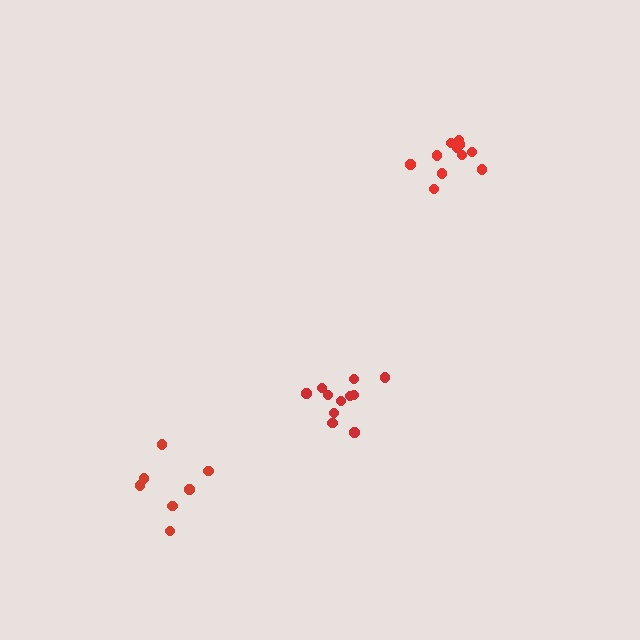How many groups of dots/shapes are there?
There are 3 groups.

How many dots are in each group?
Group 1: 11 dots, Group 2: 11 dots, Group 3: 7 dots (29 total).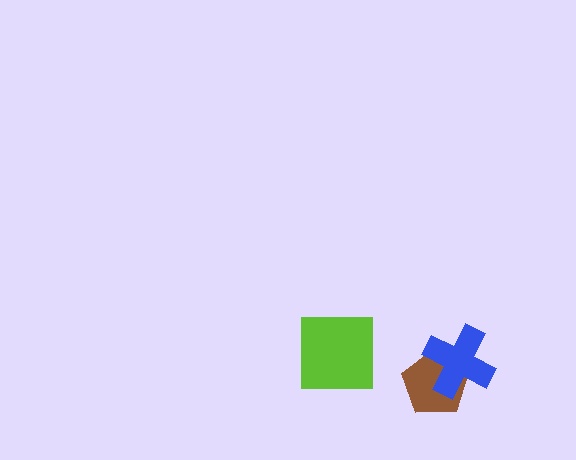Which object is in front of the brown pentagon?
The blue cross is in front of the brown pentagon.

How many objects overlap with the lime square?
0 objects overlap with the lime square.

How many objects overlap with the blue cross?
1 object overlaps with the blue cross.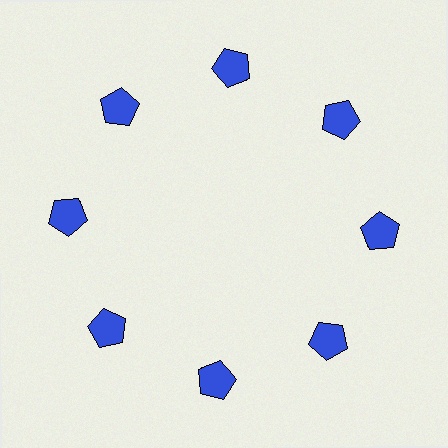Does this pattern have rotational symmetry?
Yes, this pattern has 8-fold rotational symmetry. It looks the same after rotating 45 degrees around the center.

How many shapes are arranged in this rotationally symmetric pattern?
There are 8 shapes, arranged in 8 groups of 1.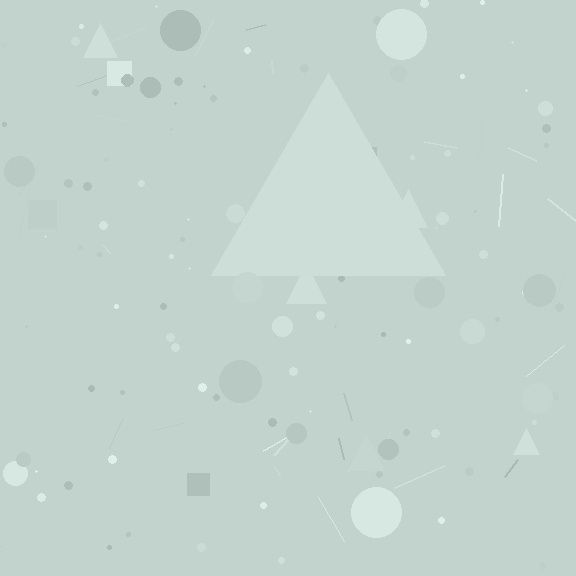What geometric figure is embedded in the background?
A triangle is embedded in the background.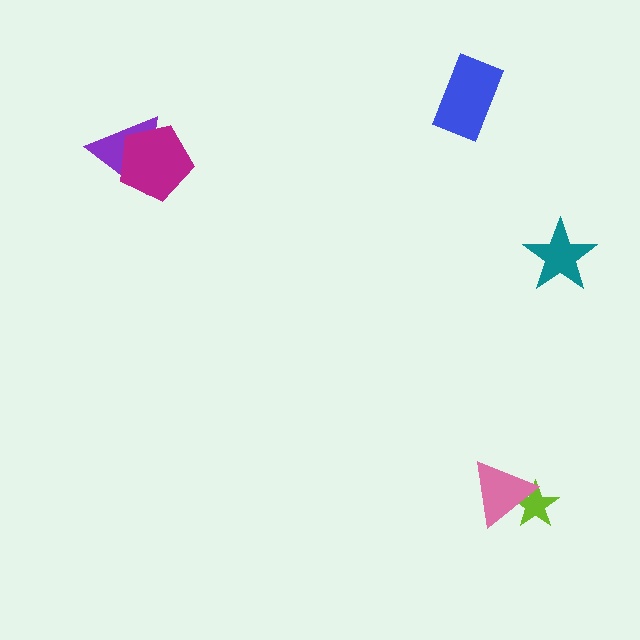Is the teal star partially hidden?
No, no other shape covers it.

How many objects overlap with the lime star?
1 object overlaps with the lime star.